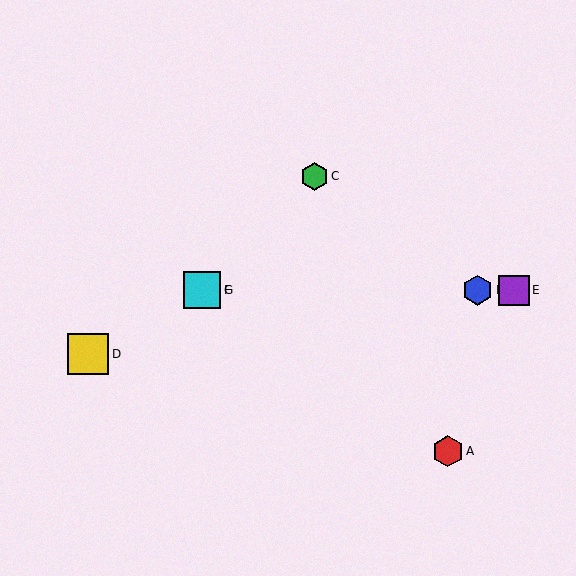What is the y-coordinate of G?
Object G is at y≈290.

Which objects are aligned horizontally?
Objects B, E, F, G are aligned horizontally.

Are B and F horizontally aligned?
Yes, both are at y≈290.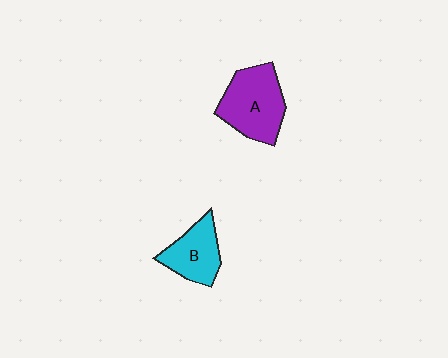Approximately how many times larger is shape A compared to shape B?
Approximately 1.4 times.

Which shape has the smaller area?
Shape B (cyan).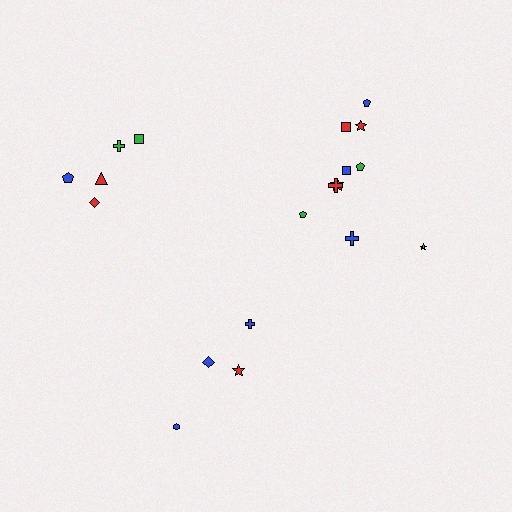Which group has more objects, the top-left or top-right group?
The top-right group.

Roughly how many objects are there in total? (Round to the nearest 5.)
Roughly 20 objects in total.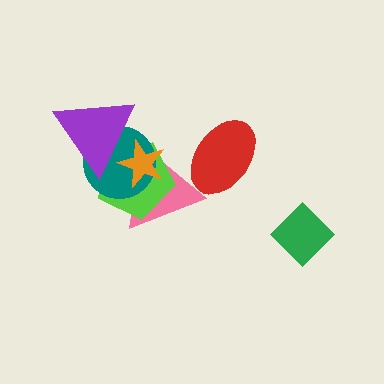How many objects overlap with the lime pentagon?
4 objects overlap with the lime pentagon.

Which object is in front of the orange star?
The purple triangle is in front of the orange star.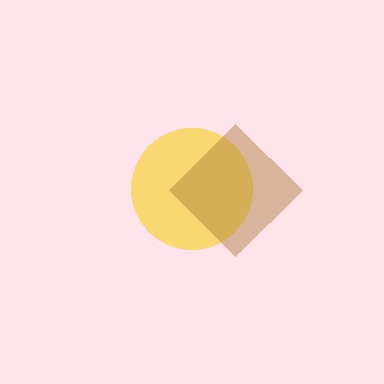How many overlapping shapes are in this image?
There are 2 overlapping shapes in the image.